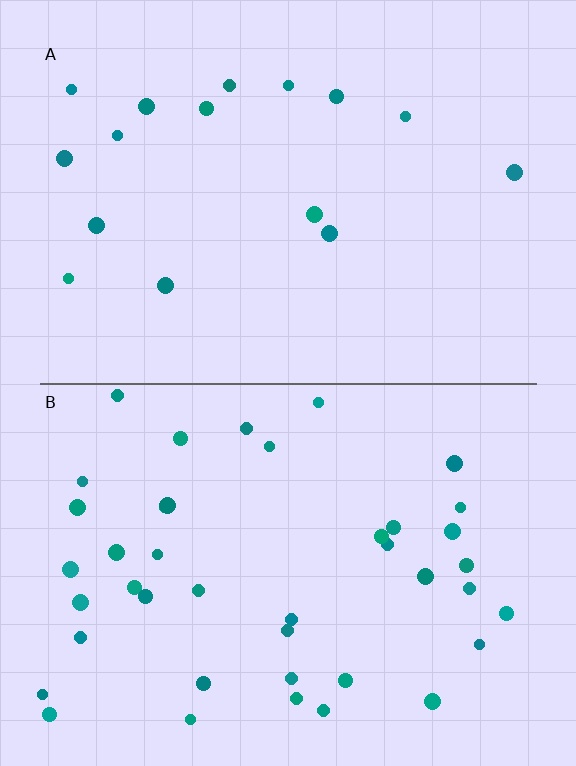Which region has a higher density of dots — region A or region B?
B (the bottom).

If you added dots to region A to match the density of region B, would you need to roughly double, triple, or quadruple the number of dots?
Approximately triple.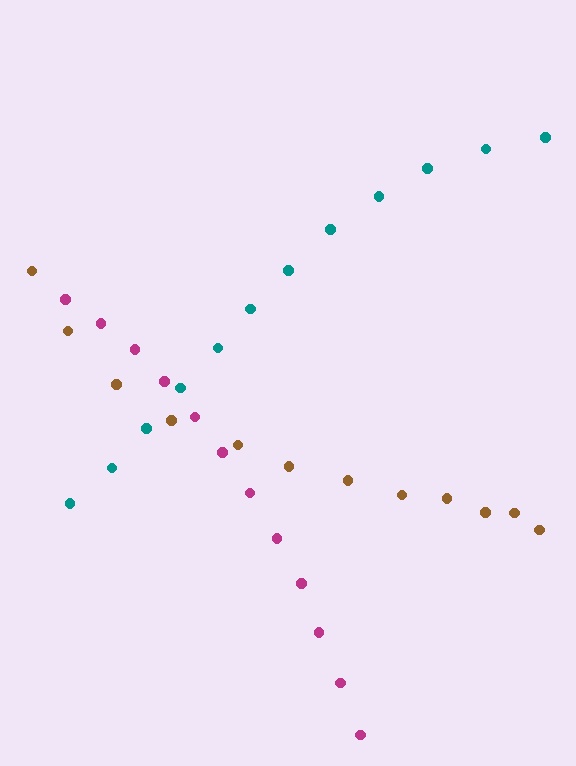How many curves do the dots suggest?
There are 3 distinct paths.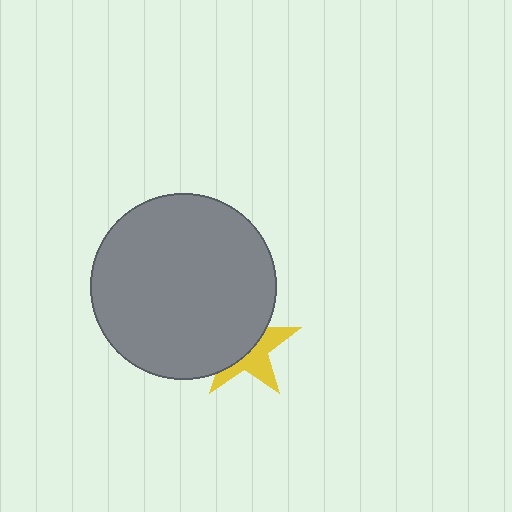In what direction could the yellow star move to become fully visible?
The yellow star could move toward the lower-right. That would shift it out from behind the gray circle entirely.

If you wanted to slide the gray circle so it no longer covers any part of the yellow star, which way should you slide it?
Slide it toward the upper-left — that is the most direct way to separate the two shapes.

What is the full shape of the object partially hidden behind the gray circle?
The partially hidden object is a yellow star.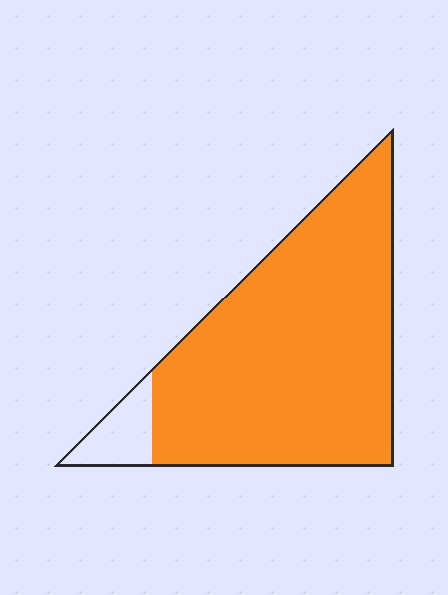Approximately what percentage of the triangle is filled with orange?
Approximately 90%.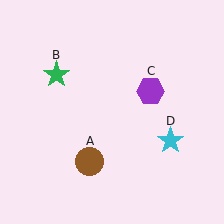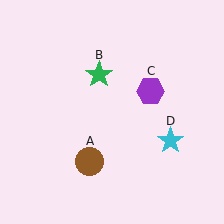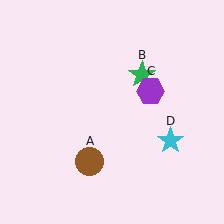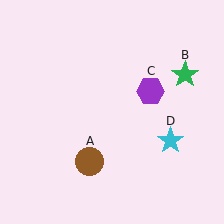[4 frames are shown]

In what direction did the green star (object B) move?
The green star (object B) moved right.